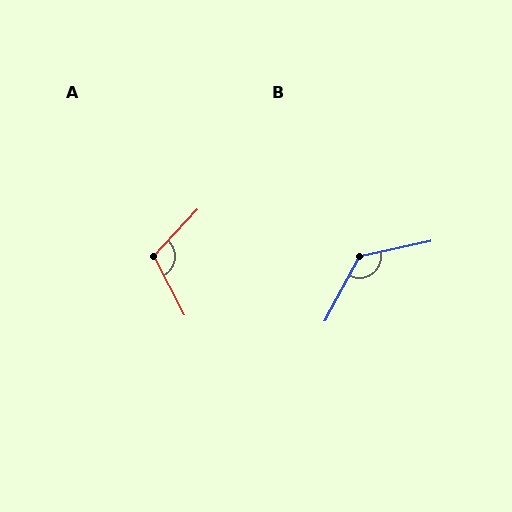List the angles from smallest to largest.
A (109°), B (130°).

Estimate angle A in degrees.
Approximately 109 degrees.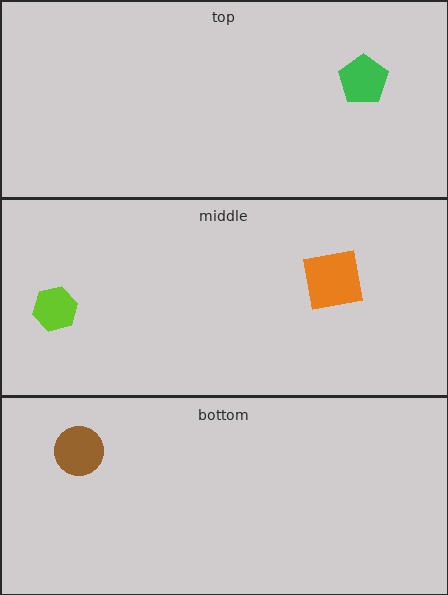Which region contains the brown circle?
The bottom region.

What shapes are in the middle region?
The orange square, the lime hexagon.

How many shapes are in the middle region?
2.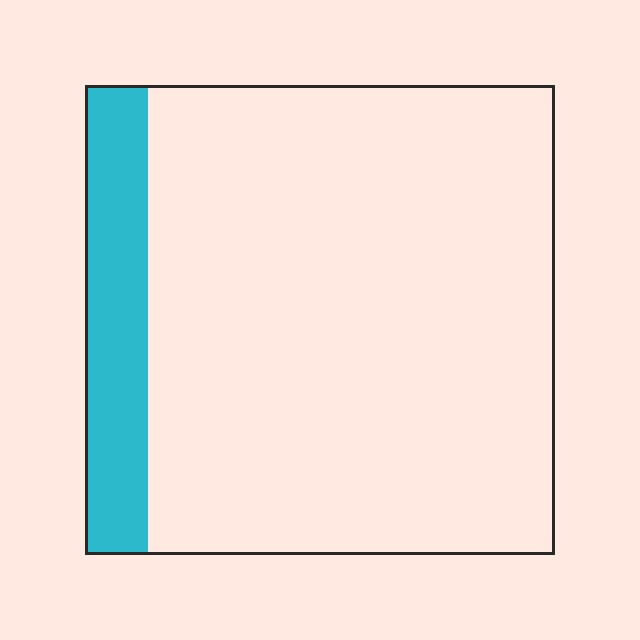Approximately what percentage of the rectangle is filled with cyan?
Approximately 15%.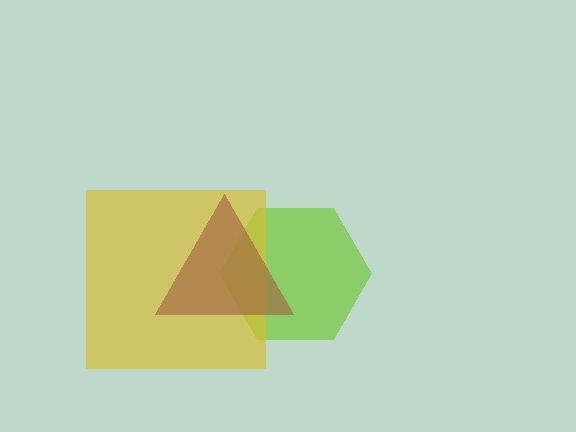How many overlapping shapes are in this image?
There are 3 overlapping shapes in the image.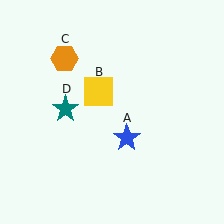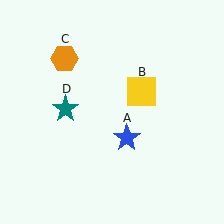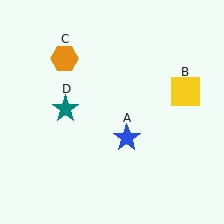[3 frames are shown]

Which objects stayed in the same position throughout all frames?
Blue star (object A) and orange hexagon (object C) and teal star (object D) remained stationary.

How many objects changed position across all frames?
1 object changed position: yellow square (object B).